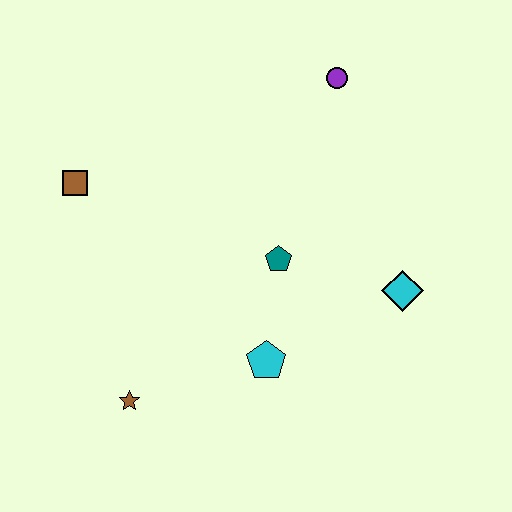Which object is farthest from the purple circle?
The brown star is farthest from the purple circle.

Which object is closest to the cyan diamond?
The teal pentagon is closest to the cyan diamond.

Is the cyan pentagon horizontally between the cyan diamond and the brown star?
Yes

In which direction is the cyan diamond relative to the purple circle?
The cyan diamond is below the purple circle.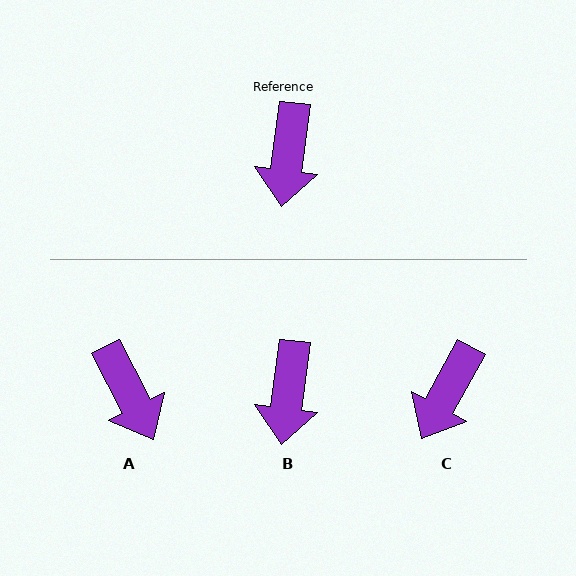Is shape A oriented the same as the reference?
No, it is off by about 34 degrees.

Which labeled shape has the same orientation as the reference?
B.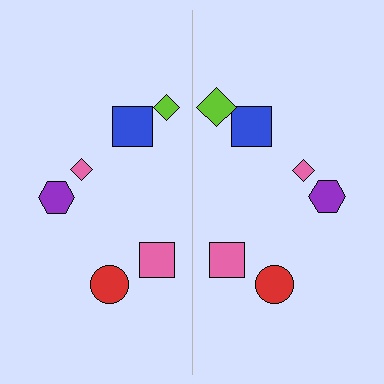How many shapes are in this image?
There are 12 shapes in this image.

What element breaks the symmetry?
The lime diamond on the right side has a different size than its mirror counterpart.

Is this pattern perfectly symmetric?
No, the pattern is not perfectly symmetric. The lime diamond on the right side has a different size than its mirror counterpart.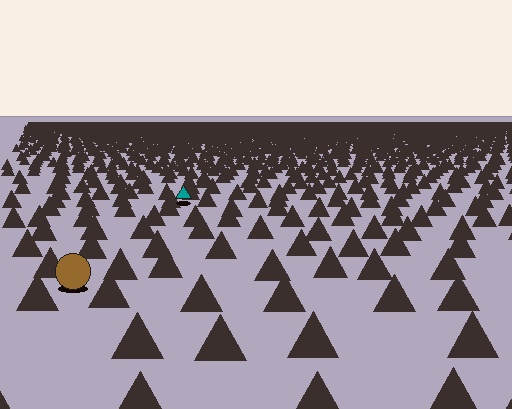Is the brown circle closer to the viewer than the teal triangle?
Yes. The brown circle is closer — you can tell from the texture gradient: the ground texture is coarser near it.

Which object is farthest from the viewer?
The teal triangle is farthest from the viewer. It appears smaller and the ground texture around it is denser.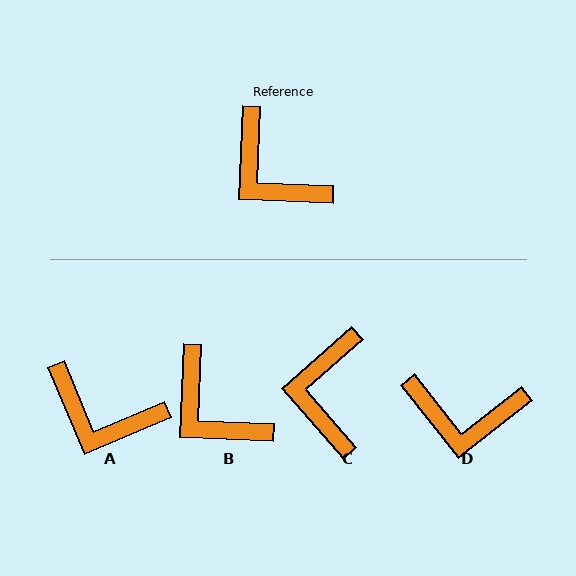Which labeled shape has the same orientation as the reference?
B.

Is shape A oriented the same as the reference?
No, it is off by about 25 degrees.